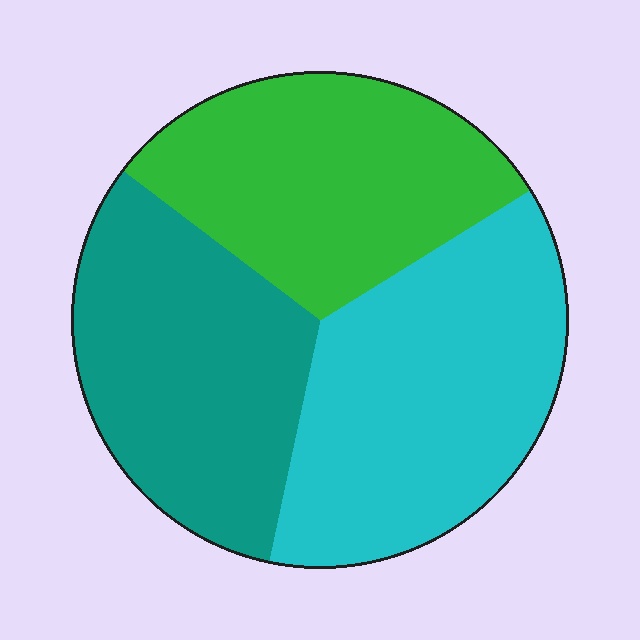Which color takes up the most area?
Cyan, at roughly 35%.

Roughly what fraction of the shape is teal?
Teal takes up about one third (1/3) of the shape.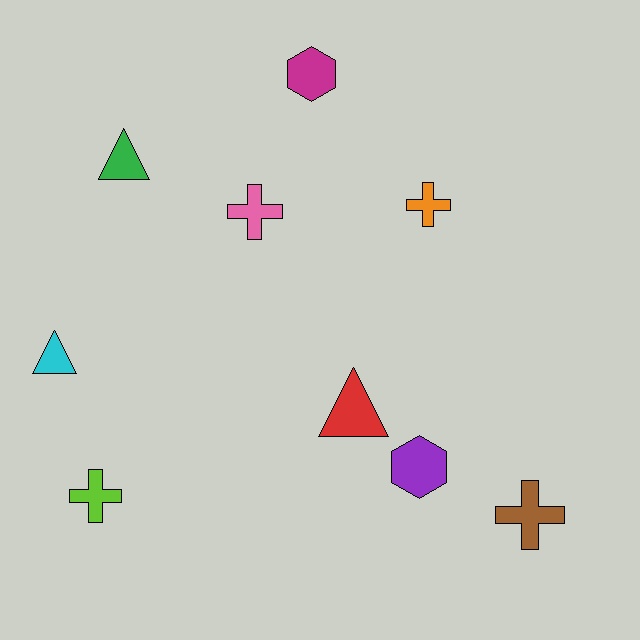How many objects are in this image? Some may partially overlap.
There are 9 objects.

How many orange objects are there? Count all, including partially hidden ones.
There is 1 orange object.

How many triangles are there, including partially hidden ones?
There are 3 triangles.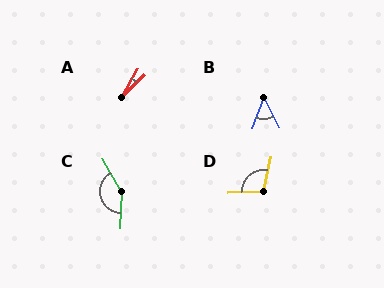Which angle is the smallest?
A, at approximately 17 degrees.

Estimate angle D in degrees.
Approximately 105 degrees.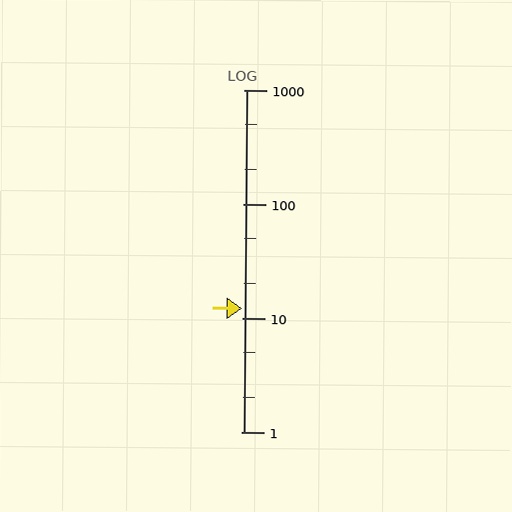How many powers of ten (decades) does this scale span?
The scale spans 3 decades, from 1 to 1000.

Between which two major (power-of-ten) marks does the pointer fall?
The pointer is between 10 and 100.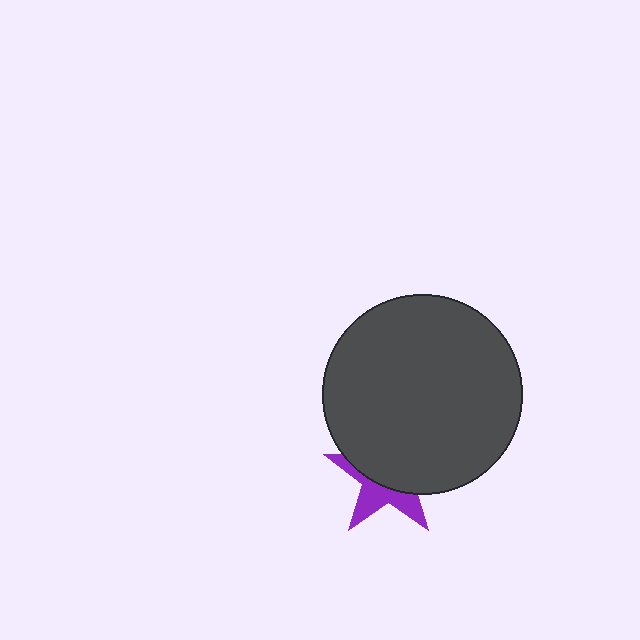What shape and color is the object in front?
The object in front is a dark gray circle.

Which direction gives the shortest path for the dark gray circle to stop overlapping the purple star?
Moving up gives the shortest separation.